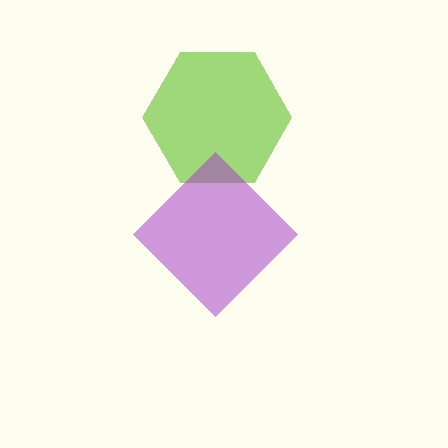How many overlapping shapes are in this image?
There are 2 overlapping shapes in the image.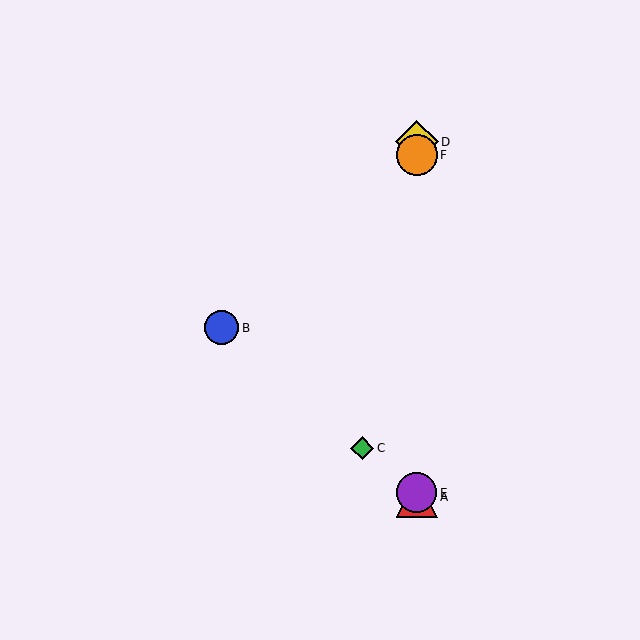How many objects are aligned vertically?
4 objects (A, D, E, F) are aligned vertically.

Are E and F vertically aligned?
Yes, both are at x≈417.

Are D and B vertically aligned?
No, D is at x≈417 and B is at x≈222.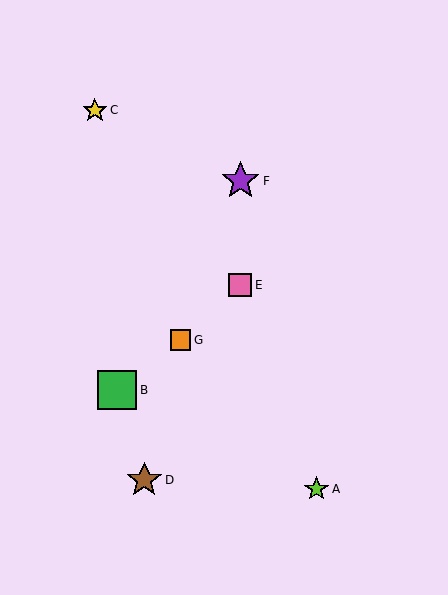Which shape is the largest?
The green square (labeled B) is the largest.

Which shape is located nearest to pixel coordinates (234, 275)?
The pink square (labeled E) at (240, 285) is nearest to that location.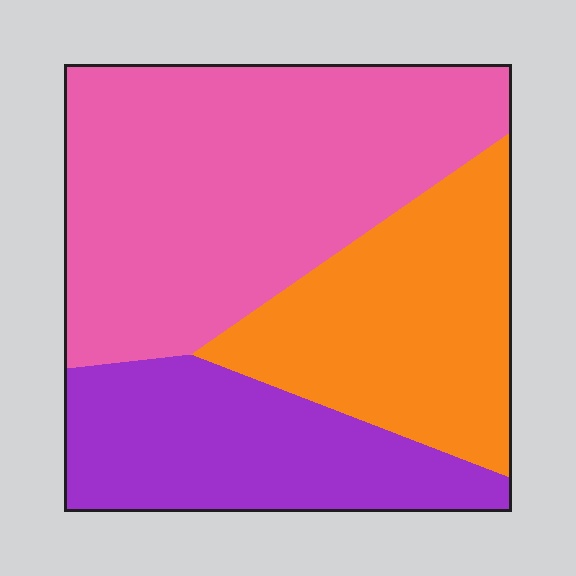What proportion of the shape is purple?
Purple takes up about one quarter (1/4) of the shape.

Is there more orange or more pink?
Pink.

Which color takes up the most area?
Pink, at roughly 45%.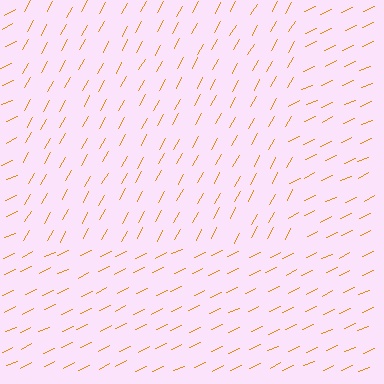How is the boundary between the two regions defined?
The boundary is defined purely by a change in line orientation (approximately 35 degrees difference). All lines are the same color and thickness.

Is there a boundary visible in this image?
Yes, there is a texture boundary formed by a change in line orientation.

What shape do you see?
I see a rectangle.